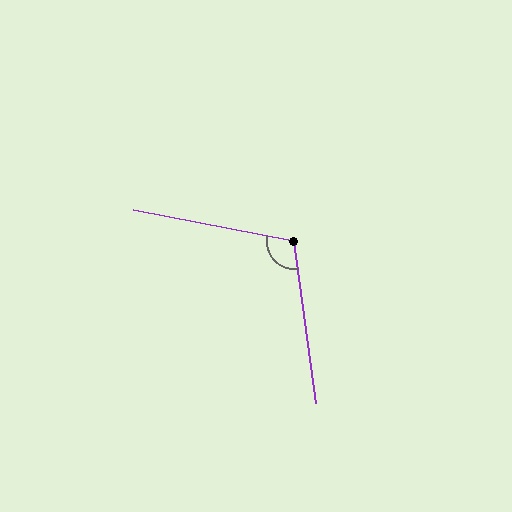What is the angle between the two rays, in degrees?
Approximately 109 degrees.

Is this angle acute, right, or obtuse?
It is obtuse.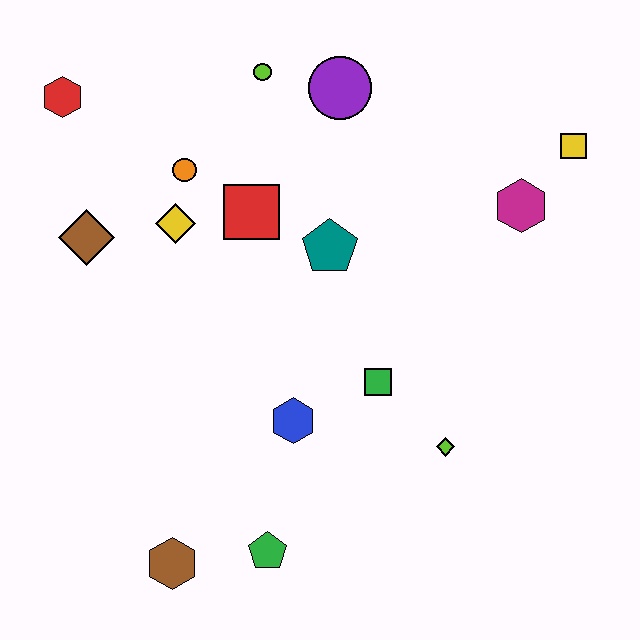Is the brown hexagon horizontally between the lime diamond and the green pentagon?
No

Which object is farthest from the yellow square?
The brown hexagon is farthest from the yellow square.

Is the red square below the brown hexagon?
No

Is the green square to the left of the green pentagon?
No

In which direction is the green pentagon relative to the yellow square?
The green pentagon is below the yellow square.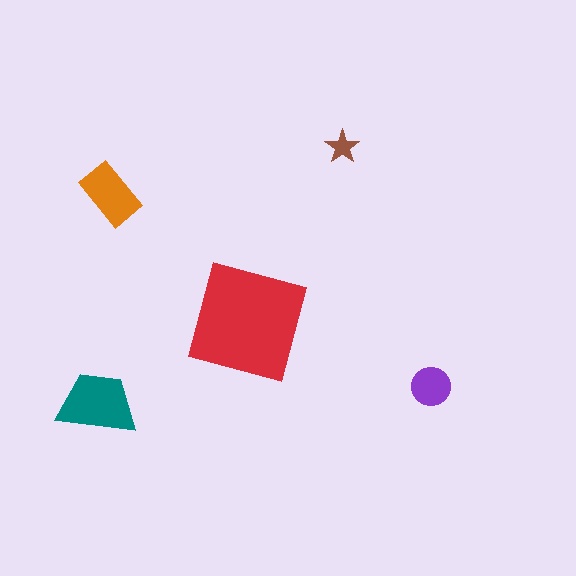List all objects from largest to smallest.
The red square, the teal trapezoid, the orange rectangle, the purple circle, the brown star.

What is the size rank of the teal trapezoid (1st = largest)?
2nd.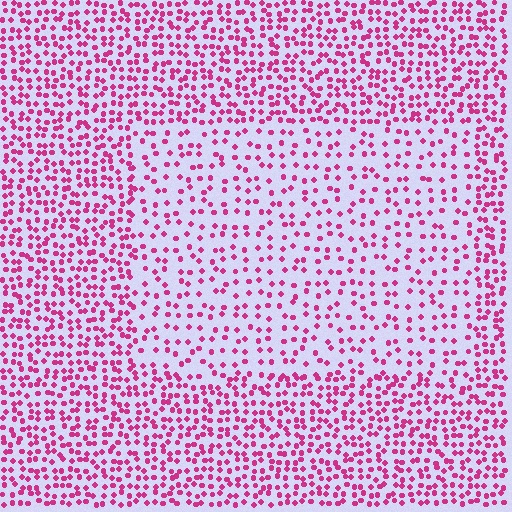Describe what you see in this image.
The image contains small magenta elements arranged at two different densities. A rectangle-shaped region is visible where the elements are less densely packed than the surrounding area.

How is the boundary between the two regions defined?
The boundary is defined by a change in element density (approximately 1.9x ratio). All elements are the same color, size, and shape.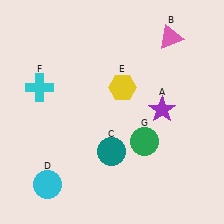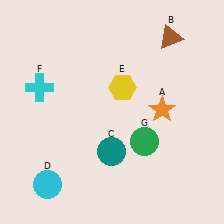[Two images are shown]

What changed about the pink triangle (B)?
In Image 1, B is pink. In Image 2, it changed to brown.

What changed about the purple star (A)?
In Image 1, A is purple. In Image 2, it changed to orange.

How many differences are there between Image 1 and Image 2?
There are 2 differences between the two images.